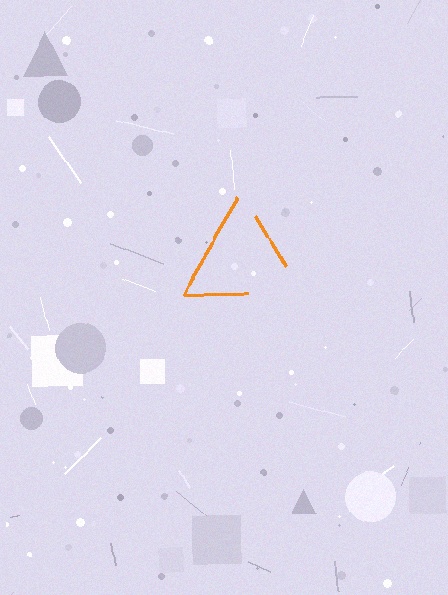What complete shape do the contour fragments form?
The contour fragments form a triangle.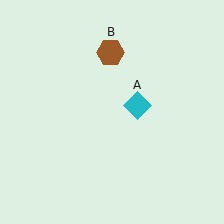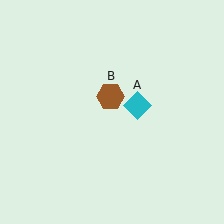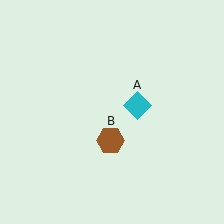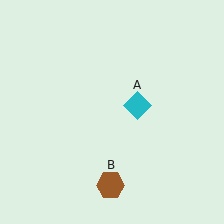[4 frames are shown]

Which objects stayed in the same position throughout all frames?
Cyan diamond (object A) remained stationary.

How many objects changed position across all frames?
1 object changed position: brown hexagon (object B).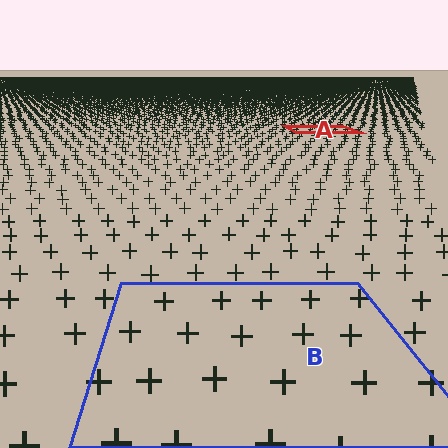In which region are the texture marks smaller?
The texture marks are smaller in region A, because it is farther away.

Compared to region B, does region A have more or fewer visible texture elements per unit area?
Region A has more texture elements per unit area — they are packed more densely because it is farther away.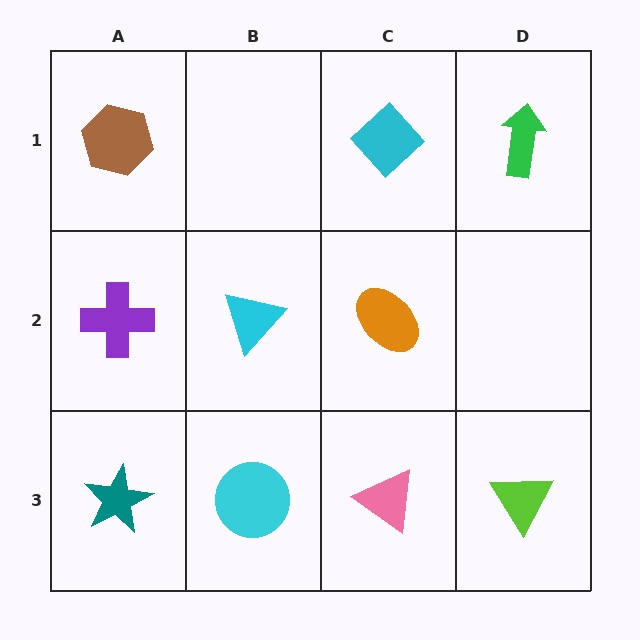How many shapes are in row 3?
4 shapes.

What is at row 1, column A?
A brown hexagon.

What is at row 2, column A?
A purple cross.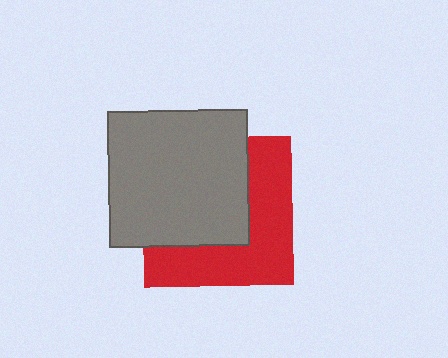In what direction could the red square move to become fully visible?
The red square could move toward the lower-right. That would shift it out from behind the gray rectangle entirely.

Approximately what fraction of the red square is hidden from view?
Roughly 53% of the red square is hidden behind the gray rectangle.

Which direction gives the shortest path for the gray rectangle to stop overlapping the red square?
Moving toward the upper-left gives the shortest separation.